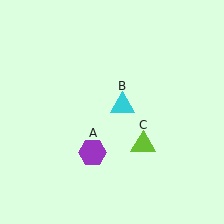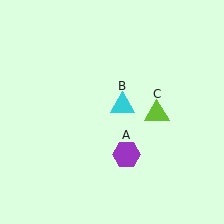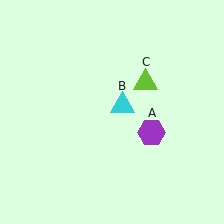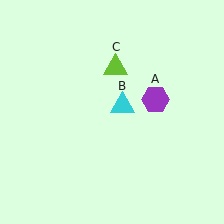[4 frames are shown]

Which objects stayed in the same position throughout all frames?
Cyan triangle (object B) remained stationary.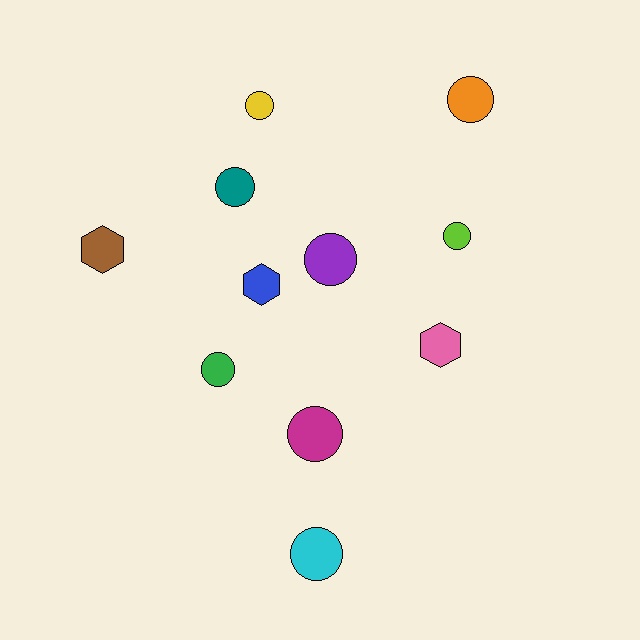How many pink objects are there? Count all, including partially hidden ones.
There is 1 pink object.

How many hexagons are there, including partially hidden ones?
There are 3 hexagons.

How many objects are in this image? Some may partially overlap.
There are 11 objects.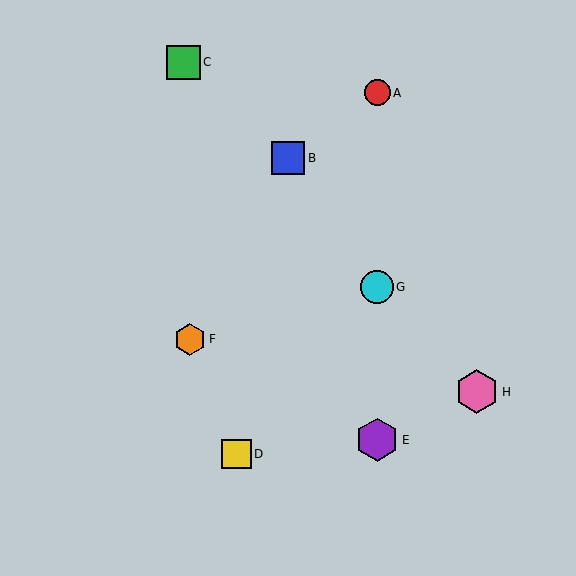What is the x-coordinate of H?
Object H is at x≈477.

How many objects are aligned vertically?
3 objects (A, E, G) are aligned vertically.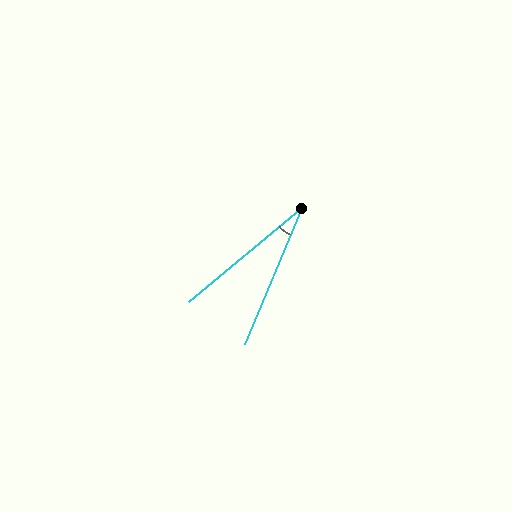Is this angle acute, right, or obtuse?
It is acute.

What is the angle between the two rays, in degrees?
Approximately 27 degrees.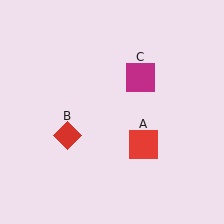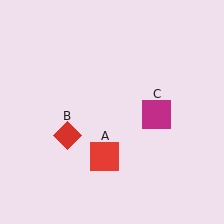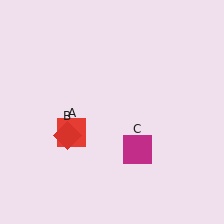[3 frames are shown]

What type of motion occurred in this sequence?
The red square (object A), magenta square (object C) rotated clockwise around the center of the scene.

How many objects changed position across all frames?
2 objects changed position: red square (object A), magenta square (object C).